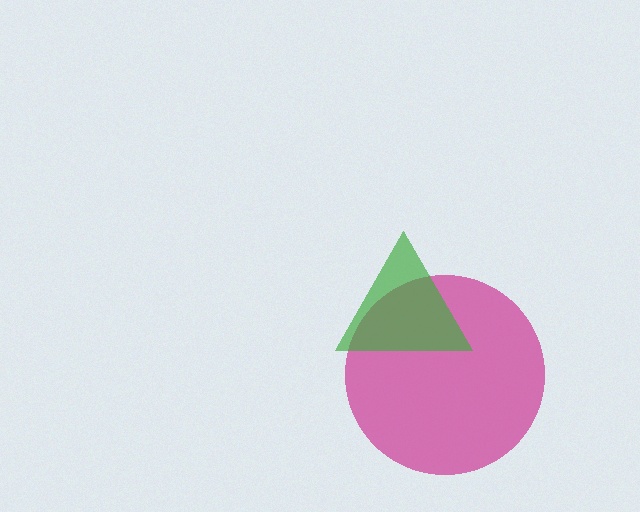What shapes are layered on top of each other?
The layered shapes are: a magenta circle, a green triangle.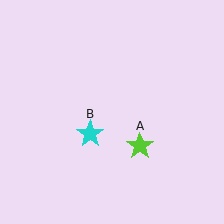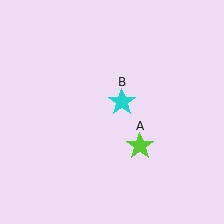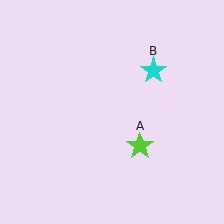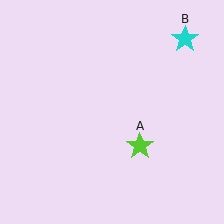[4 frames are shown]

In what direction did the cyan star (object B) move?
The cyan star (object B) moved up and to the right.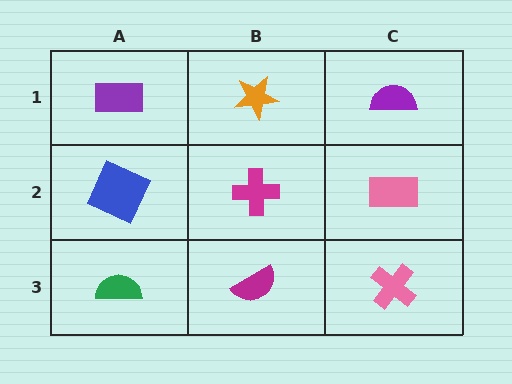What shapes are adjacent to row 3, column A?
A blue square (row 2, column A), a magenta semicircle (row 3, column B).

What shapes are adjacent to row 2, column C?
A purple semicircle (row 1, column C), a pink cross (row 3, column C), a magenta cross (row 2, column B).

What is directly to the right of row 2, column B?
A pink rectangle.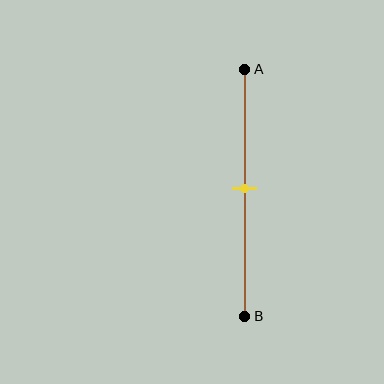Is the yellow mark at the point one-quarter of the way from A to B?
No, the mark is at about 50% from A, not at the 25% one-quarter point.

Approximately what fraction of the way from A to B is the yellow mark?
The yellow mark is approximately 50% of the way from A to B.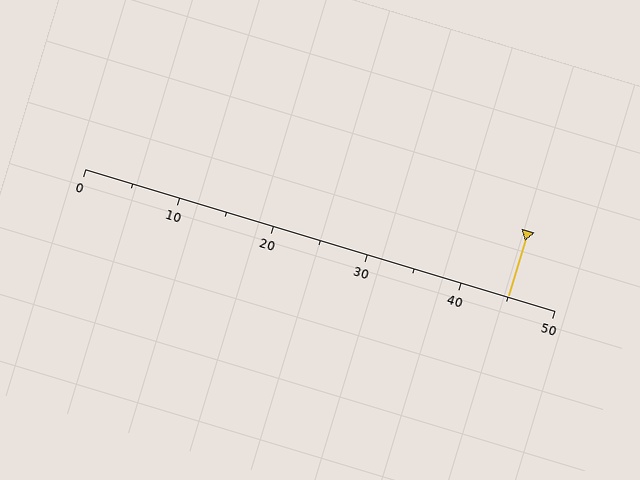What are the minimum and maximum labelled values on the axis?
The axis runs from 0 to 50.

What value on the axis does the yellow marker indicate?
The marker indicates approximately 45.